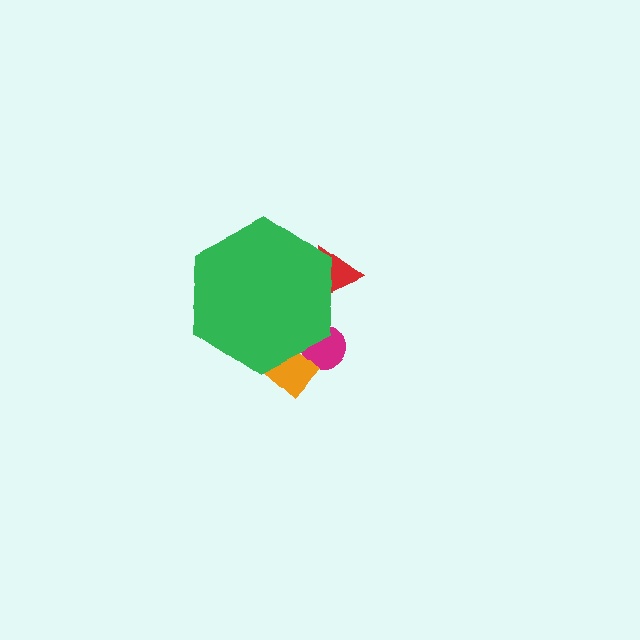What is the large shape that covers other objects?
A green hexagon.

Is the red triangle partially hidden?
Yes, the red triangle is partially hidden behind the green hexagon.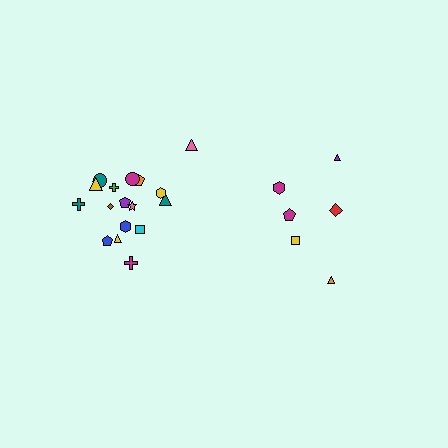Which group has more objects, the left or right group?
The left group.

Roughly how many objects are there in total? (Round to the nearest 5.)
Roughly 25 objects in total.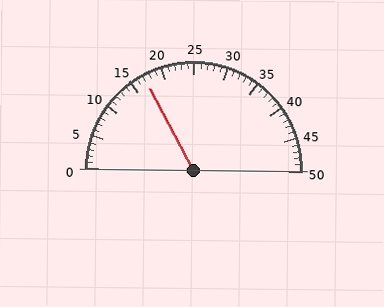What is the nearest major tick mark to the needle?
The nearest major tick mark is 15.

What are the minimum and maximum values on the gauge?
The gauge ranges from 0 to 50.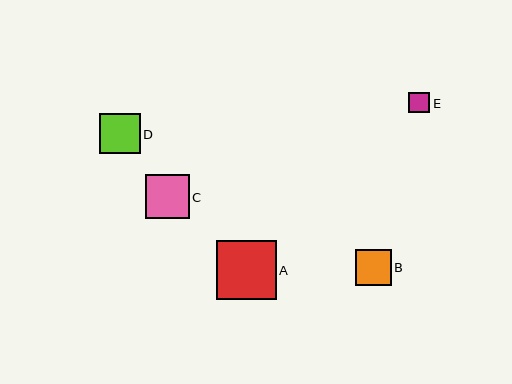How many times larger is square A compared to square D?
Square A is approximately 1.5 times the size of square D.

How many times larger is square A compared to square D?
Square A is approximately 1.5 times the size of square D.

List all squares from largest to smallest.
From largest to smallest: A, C, D, B, E.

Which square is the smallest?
Square E is the smallest with a size of approximately 21 pixels.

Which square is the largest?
Square A is the largest with a size of approximately 59 pixels.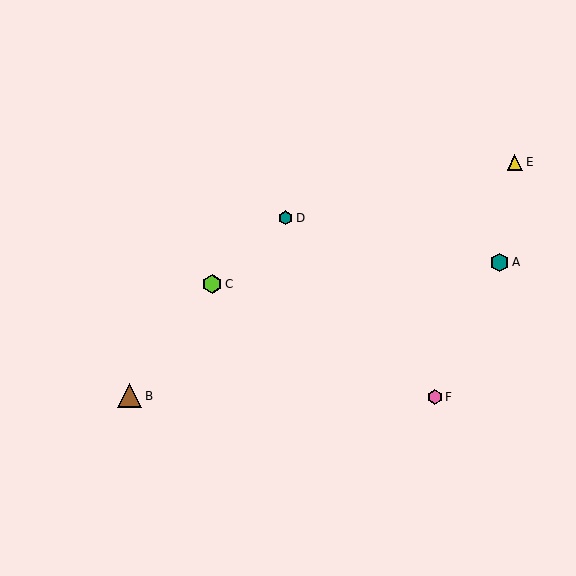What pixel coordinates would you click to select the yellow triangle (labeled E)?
Click at (515, 162) to select the yellow triangle E.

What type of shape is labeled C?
Shape C is a lime hexagon.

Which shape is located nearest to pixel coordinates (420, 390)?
The pink hexagon (labeled F) at (435, 397) is nearest to that location.